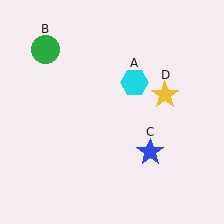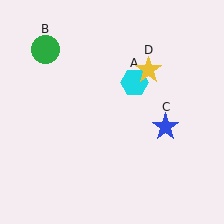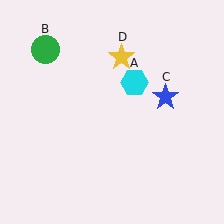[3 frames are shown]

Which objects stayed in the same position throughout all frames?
Cyan hexagon (object A) and green circle (object B) remained stationary.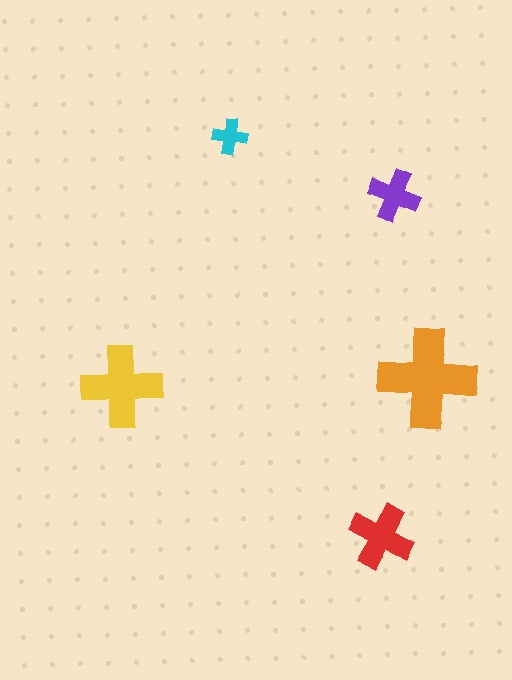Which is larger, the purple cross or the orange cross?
The orange one.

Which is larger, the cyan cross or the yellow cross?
The yellow one.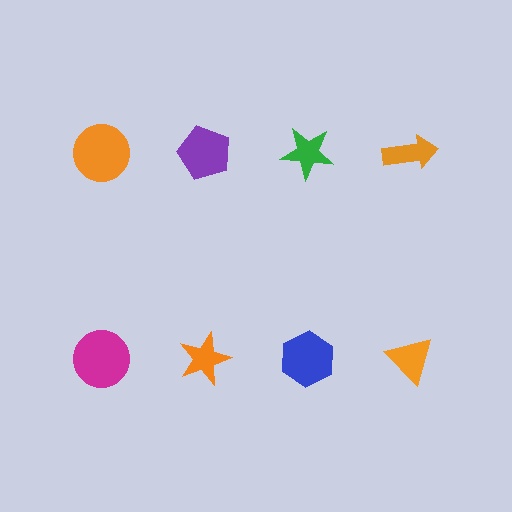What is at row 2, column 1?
A magenta circle.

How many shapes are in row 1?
4 shapes.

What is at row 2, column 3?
A blue hexagon.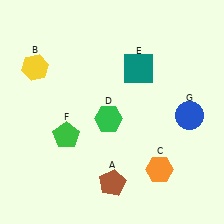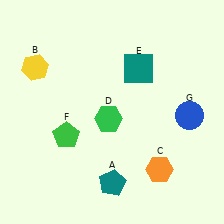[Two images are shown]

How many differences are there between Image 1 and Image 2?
There is 1 difference between the two images.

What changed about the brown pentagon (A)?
In Image 1, A is brown. In Image 2, it changed to teal.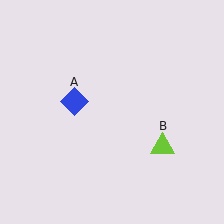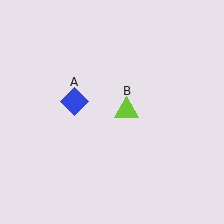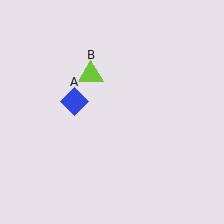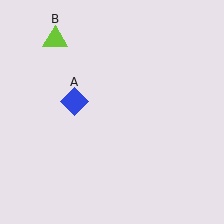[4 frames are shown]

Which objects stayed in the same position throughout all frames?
Blue diamond (object A) remained stationary.